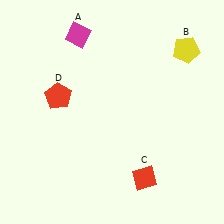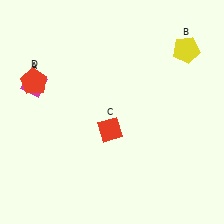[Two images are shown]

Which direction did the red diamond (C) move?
The red diamond (C) moved up.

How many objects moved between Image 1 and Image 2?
3 objects moved between the two images.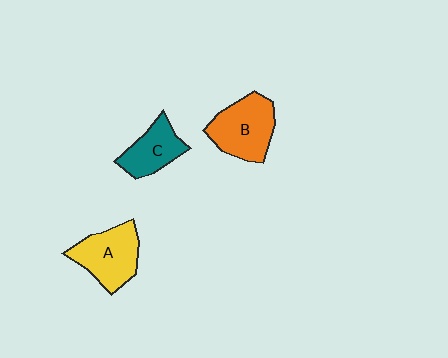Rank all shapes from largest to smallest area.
From largest to smallest: B (orange), A (yellow), C (teal).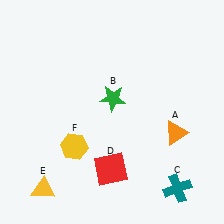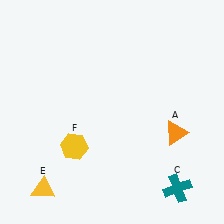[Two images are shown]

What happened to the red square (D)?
The red square (D) was removed in Image 2. It was in the bottom-left area of Image 1.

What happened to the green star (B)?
The green star (B) was removed in Image 2. It was in the top-right area of Image 1.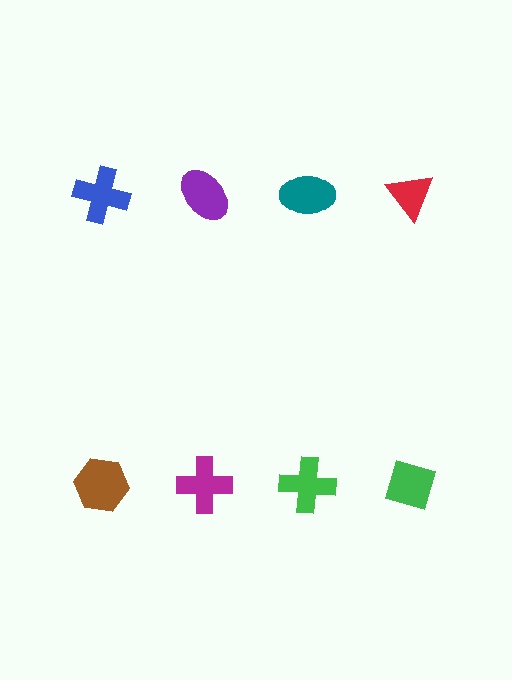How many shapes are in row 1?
4 shapes.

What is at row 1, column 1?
A blue cross.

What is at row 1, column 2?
A purple ellipse.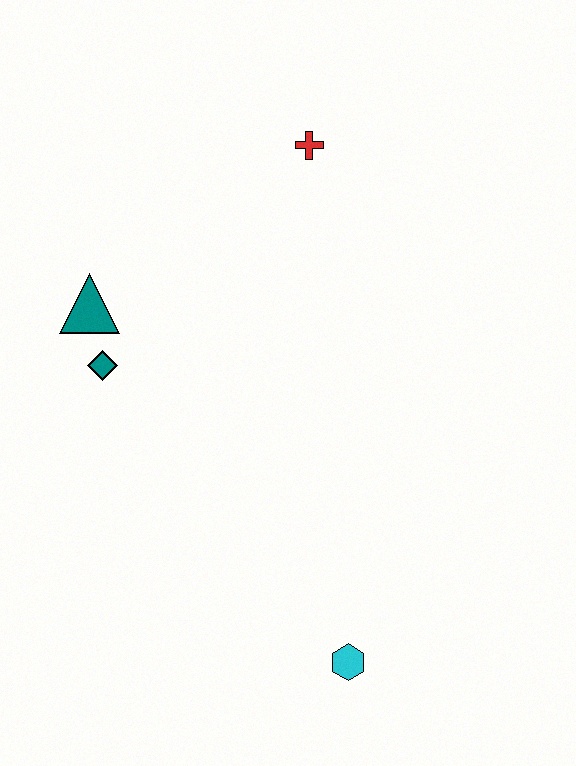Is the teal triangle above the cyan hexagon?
Yes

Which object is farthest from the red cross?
The cyan hexagon is farthest from the red cross.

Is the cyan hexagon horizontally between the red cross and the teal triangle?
No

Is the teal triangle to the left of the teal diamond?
Yes